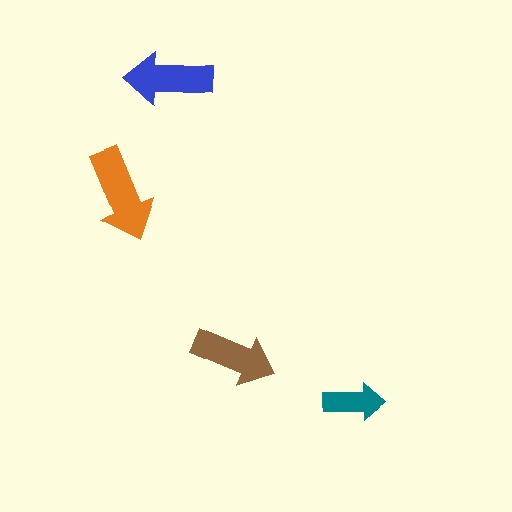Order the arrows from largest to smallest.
the orange one, the blue one, the brown one, the teal one.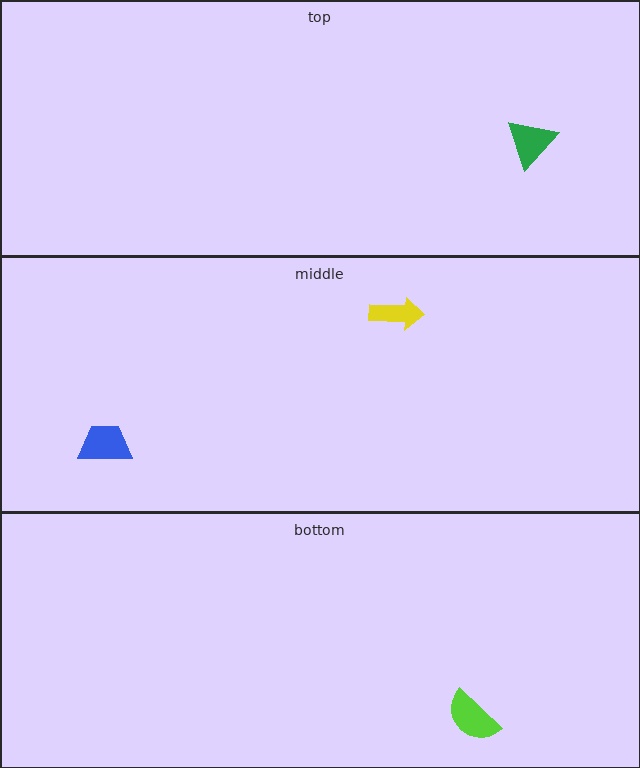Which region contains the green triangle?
The top region.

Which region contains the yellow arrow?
The middle region.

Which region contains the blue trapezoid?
The middle region.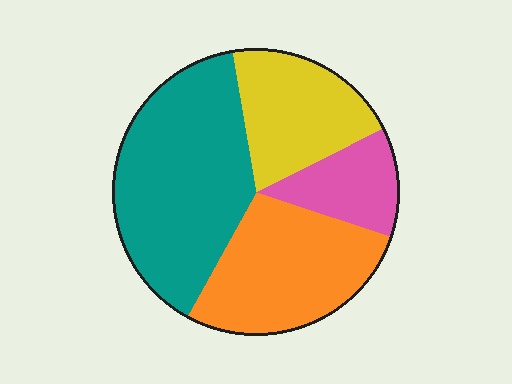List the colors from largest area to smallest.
From largest to smallest: teal, orange, yellow, pink.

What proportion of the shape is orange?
Orange takes up about one quarter (1/4) of the shape.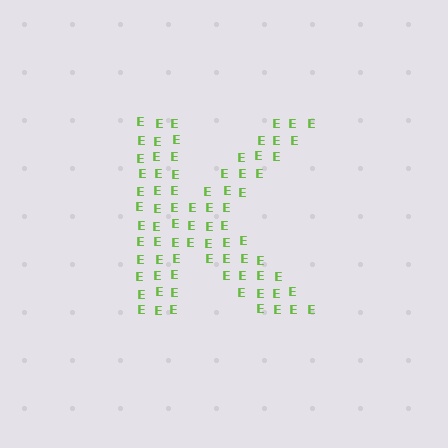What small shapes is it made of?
It is made of small letter E's.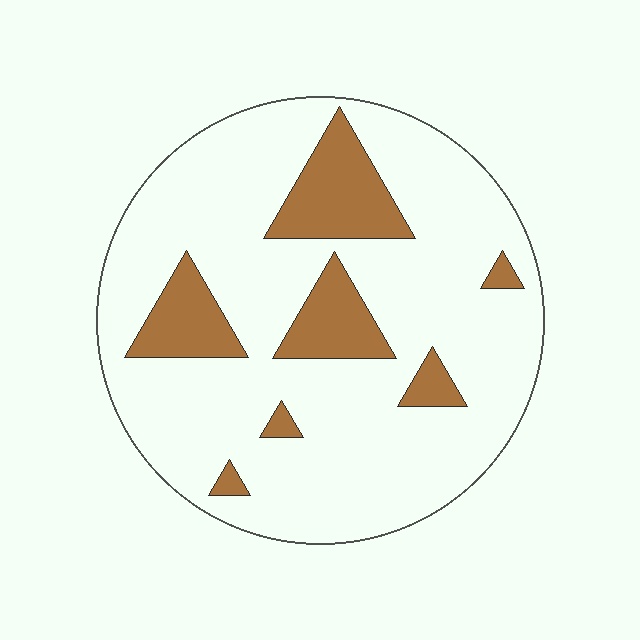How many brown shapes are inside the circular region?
7.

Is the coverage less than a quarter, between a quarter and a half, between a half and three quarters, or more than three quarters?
Less than a quarter.